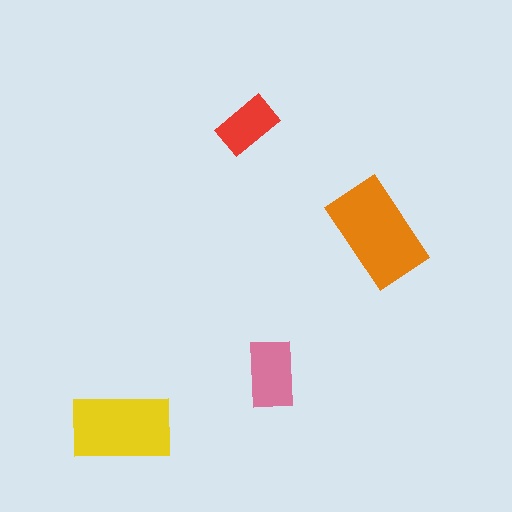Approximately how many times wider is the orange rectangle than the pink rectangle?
About 1.5 times wider.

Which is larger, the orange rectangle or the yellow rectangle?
The orange one.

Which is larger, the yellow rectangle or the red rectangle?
The yellow one.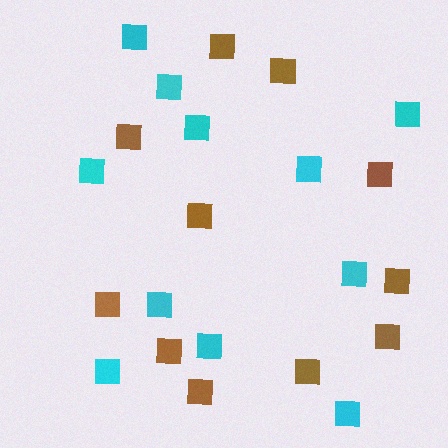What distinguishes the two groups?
There are 2 groups: one group of brown squares (11) and one group of cyan squares (11).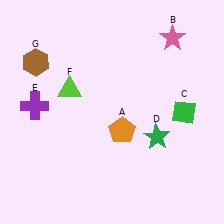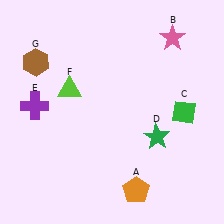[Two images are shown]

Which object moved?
The orange pentagon (A) moved down.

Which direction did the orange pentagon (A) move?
The orange pentagon (A) moved down.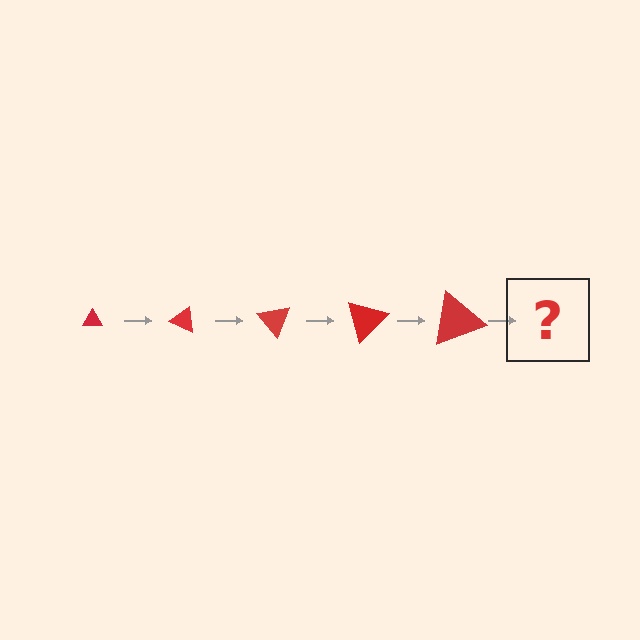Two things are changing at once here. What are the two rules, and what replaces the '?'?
The two rules are that the triangle grows larger each step and it rotates 25 degrees each step. The '?' should be a triangle, larger than the previous one and rotated 125 degrees from the start.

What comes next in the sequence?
The next element should be a triangle, larger than the previous one and rotated 125 degrees from the start.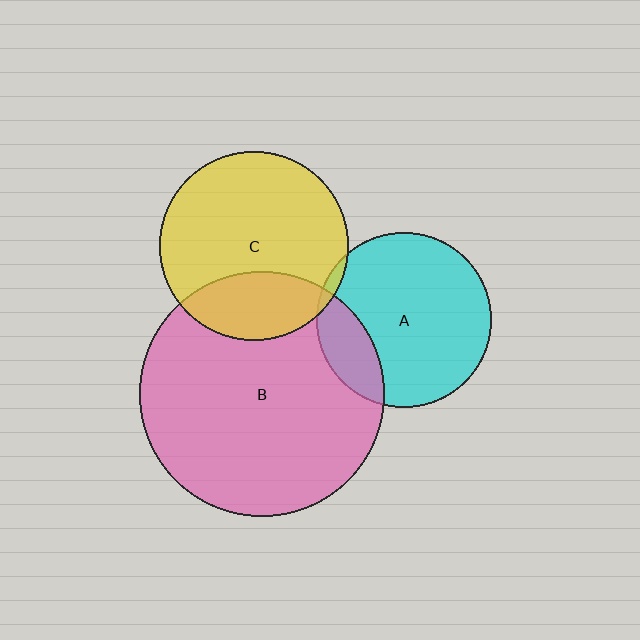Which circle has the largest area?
Circle B (pink).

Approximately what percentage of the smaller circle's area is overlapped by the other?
Approximately 5%.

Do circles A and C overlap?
Yes.